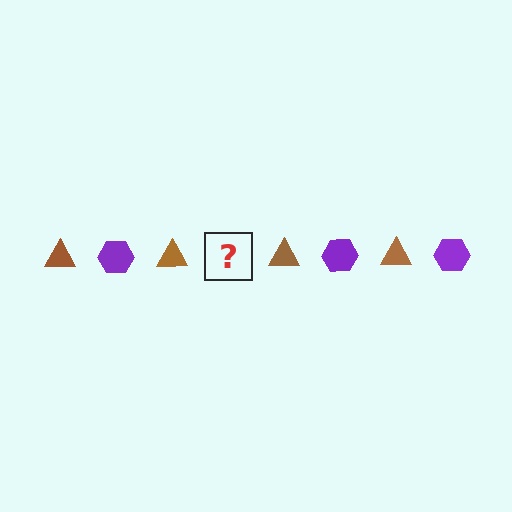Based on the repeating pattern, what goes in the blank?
The blank should be a purple hexagon.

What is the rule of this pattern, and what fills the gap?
The rule is that the pattern alternates between brown triangle and purple hexagon. The gap should be filled with a purple hexagon.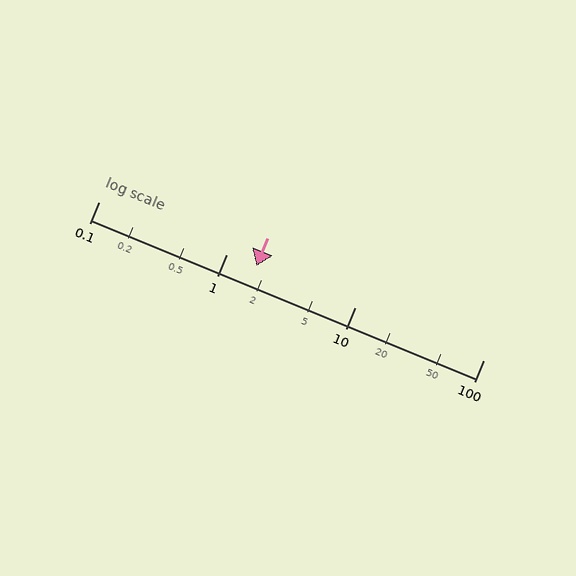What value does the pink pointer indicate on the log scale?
The pointer indicates approximately 1.7.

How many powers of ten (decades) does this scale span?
The scale spans 3 decades, from 0.1 to 100.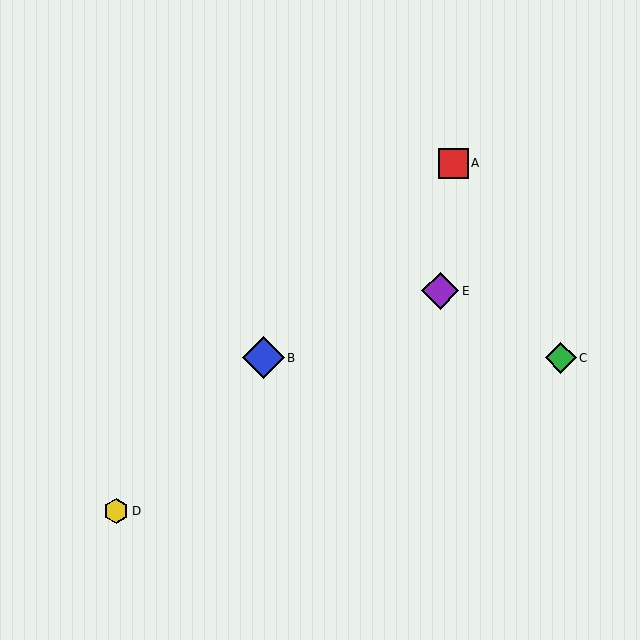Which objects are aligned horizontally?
Objects B, C are aligned horizontally.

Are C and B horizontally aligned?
Yes, both are at y≈358.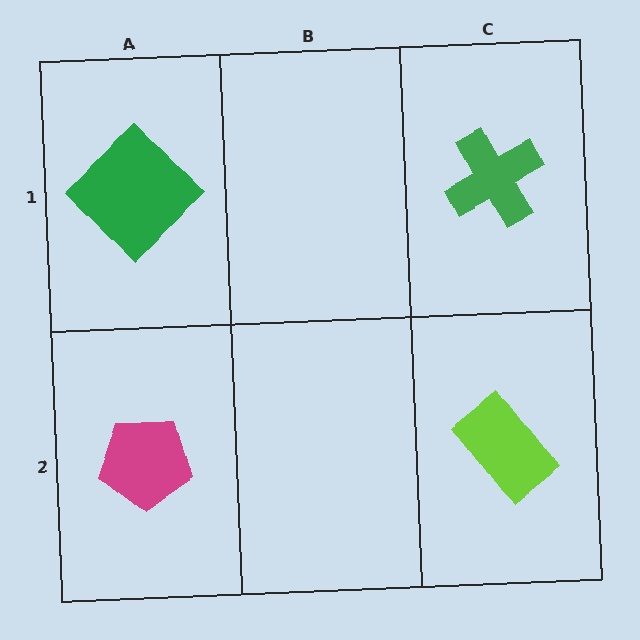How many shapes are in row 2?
2 shapes.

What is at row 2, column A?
A magenta pentagon.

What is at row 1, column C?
A green cross.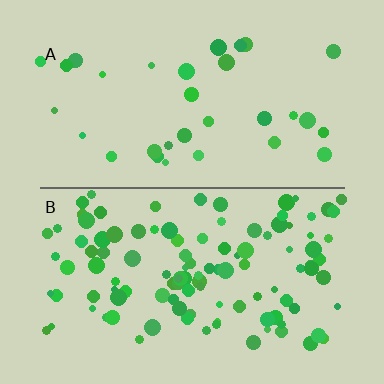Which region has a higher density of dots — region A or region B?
B (the bottom).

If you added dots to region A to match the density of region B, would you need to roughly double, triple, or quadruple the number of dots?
Approximately quadruple.